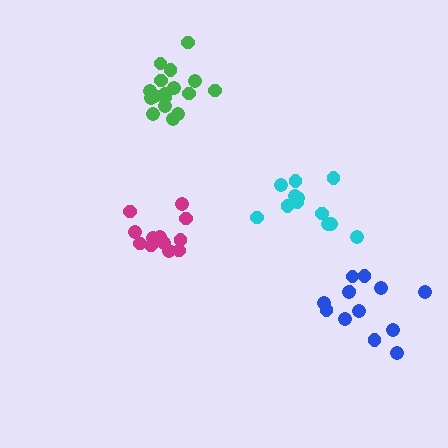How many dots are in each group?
Group 1: 12 dots, Group 2: 12 dots, Group 3: 17 dots, Group 4: 13 dots (54 total).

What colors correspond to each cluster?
The clusters are colored: cyan, magenta, green, blue.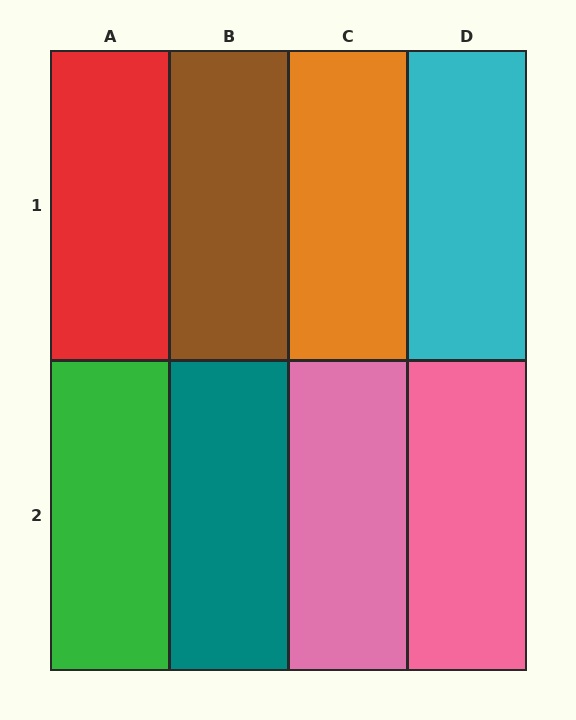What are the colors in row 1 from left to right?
Red, brown, orange, cyan.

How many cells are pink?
2 cells are pink.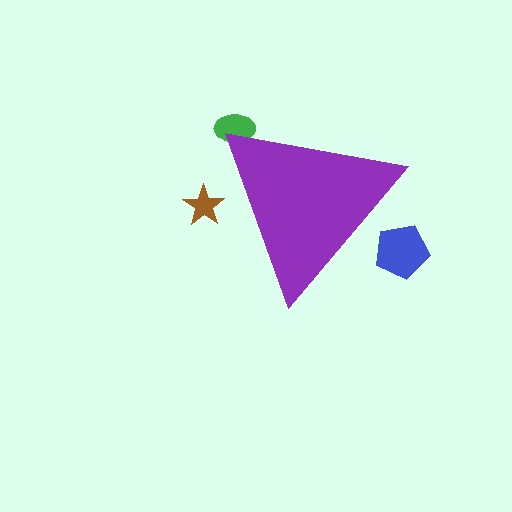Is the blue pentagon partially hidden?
Yes, the blue pentagon is partially hidden behind the purple triangle.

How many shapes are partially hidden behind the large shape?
3 shapes are partially hidden.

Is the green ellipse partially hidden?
Yes, the green ellipse is partially hidden behind the purple triangle.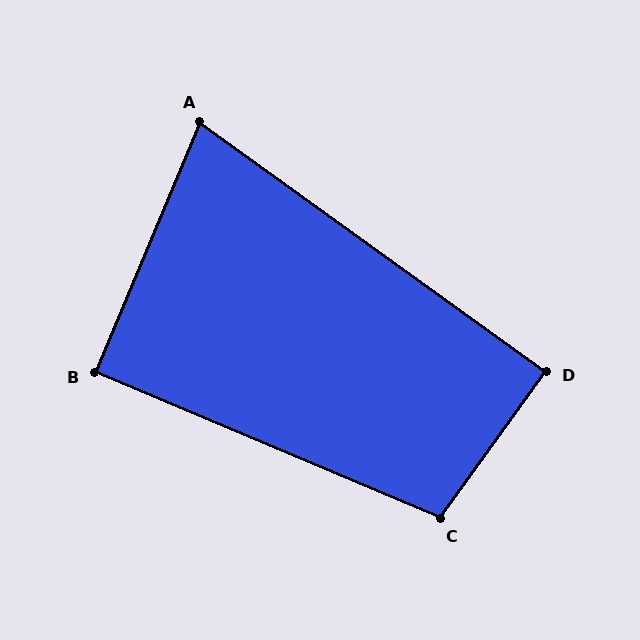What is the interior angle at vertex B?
Approximately 90 degrees (approximately right).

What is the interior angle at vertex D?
Approximately 90 degrees (approximately right).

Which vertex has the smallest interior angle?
A, at approximately 77 degrees.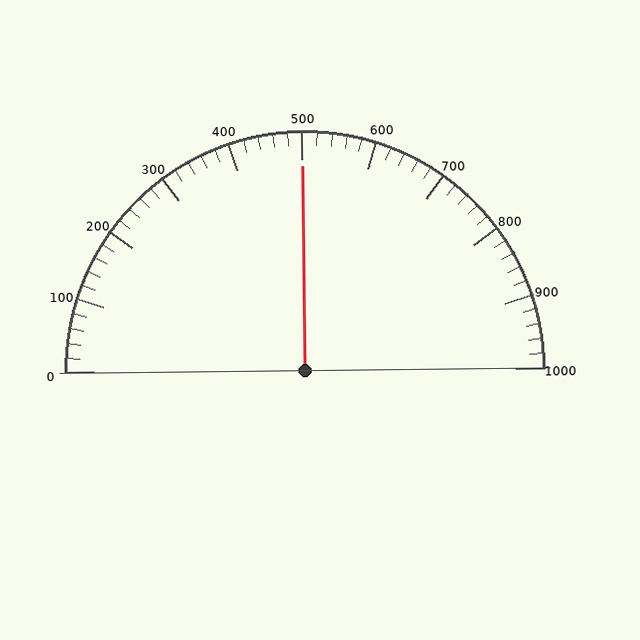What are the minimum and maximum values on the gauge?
The gauge ranges from 0 to 1000.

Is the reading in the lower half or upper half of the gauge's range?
The reading is in the upper half of the range (0 to 1000).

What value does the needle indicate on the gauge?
The needle indicates approximately 500.